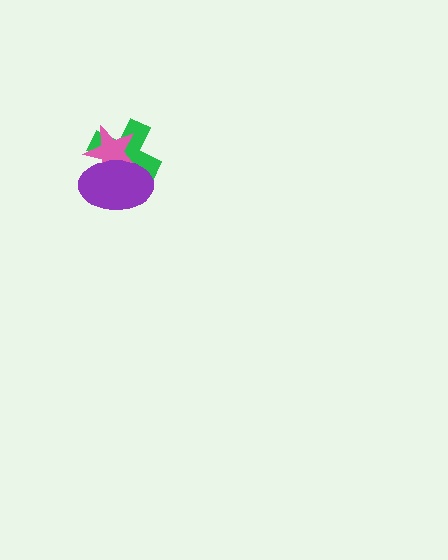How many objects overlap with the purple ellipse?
2 objects overlap with the purple ellipse.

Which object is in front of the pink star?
The purple ellipse is in front of the pink star.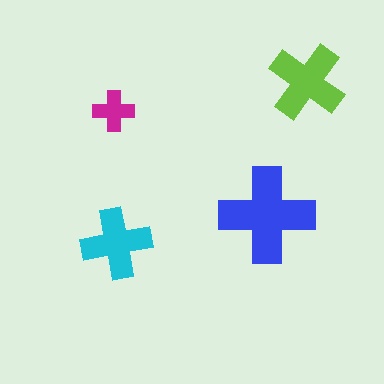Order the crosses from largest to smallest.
the blue one, the lime one, the cyan one, the magenta one.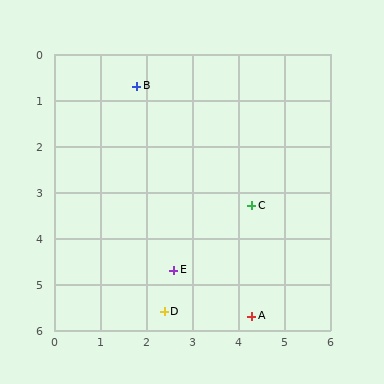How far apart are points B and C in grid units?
Points B and C are about 3.6 grid units apart.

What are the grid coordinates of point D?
Point D is at approximately (2.4, 5.6).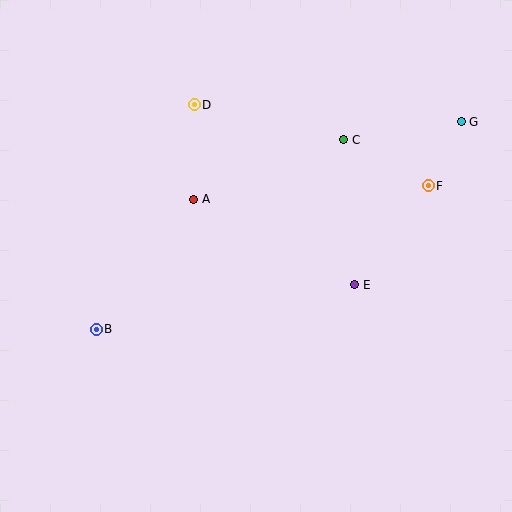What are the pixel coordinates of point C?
Point C is at (344, 140).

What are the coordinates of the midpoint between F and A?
The midpoint between F and A is at (311, 193).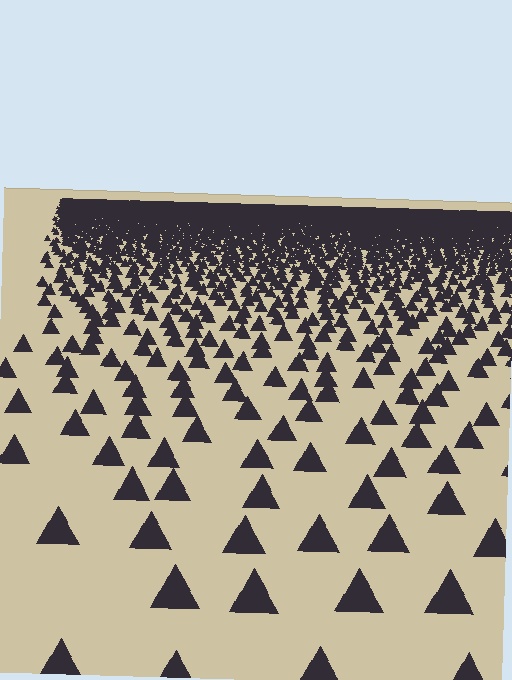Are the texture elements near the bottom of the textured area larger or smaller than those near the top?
Larger. Near the bottom, elements are closer to the viewer and appear at a bigger on-screen size.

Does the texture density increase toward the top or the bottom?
Density increases toward the top.